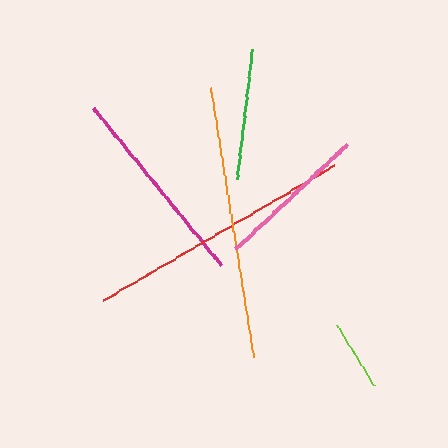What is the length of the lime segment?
The lime segment is approximately 71 pixels long.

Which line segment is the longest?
The orange line is the longest at approximately 273 pixels.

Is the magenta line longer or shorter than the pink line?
The magenta line is longer than the pink line.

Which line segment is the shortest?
The lime line is the shortest at approximately 71 pixels.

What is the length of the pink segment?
The pink segment is approximately 153 pixels long.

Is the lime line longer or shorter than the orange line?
The orange line is longer than the lime line.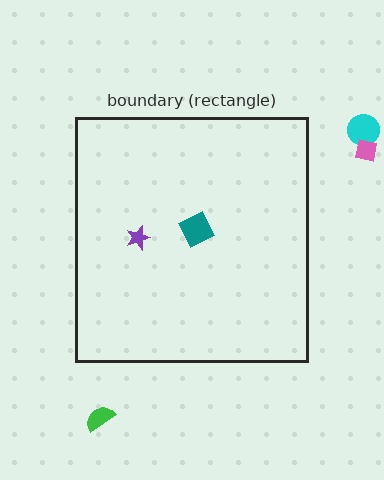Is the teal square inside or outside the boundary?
Inside.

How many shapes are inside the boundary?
2 inside, 3 outside.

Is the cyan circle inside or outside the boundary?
Outside.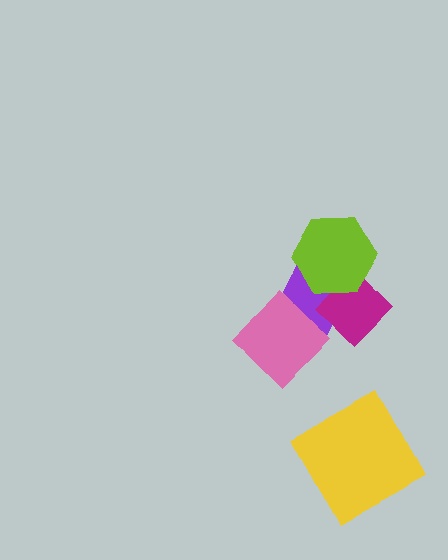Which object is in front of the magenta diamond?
The lime hexagon is in front of the magenta diamond.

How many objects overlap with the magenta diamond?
2 objects overlap with the magenta diamond.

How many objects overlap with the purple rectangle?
3 objects overlap with the purple rectangle.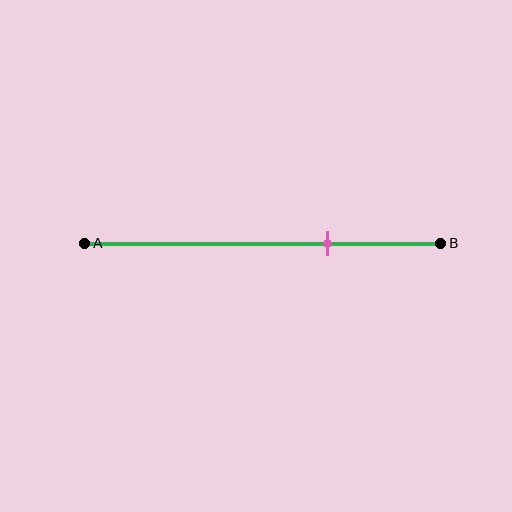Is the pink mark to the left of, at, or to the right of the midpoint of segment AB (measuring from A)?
The pink mark is to the right of the midpoint of segment AB.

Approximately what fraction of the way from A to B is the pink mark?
The pink mark is approximately 70% of the way from A to B.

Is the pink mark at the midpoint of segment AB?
No, the mark is at about 70% from A, not at the 50% midpoint.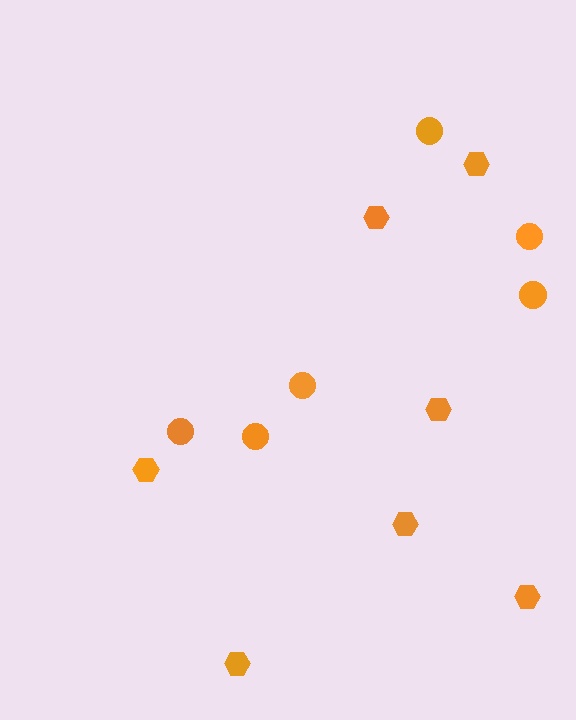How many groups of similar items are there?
There are 2 groups: one group of hexagons (7) and one group of circles (6).